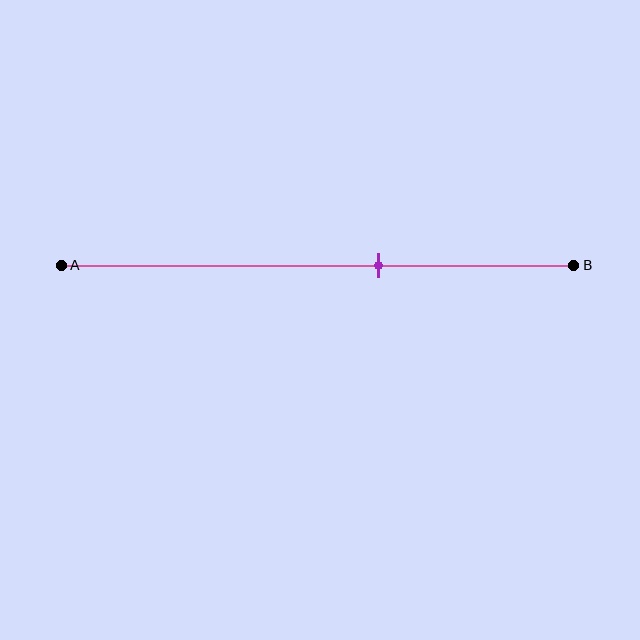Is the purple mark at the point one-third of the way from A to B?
No, the mark is at about 60% from A, not at the 33% one-third point.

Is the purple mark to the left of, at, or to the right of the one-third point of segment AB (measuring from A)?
The purple mark is to the right of the one-third point of segment AB.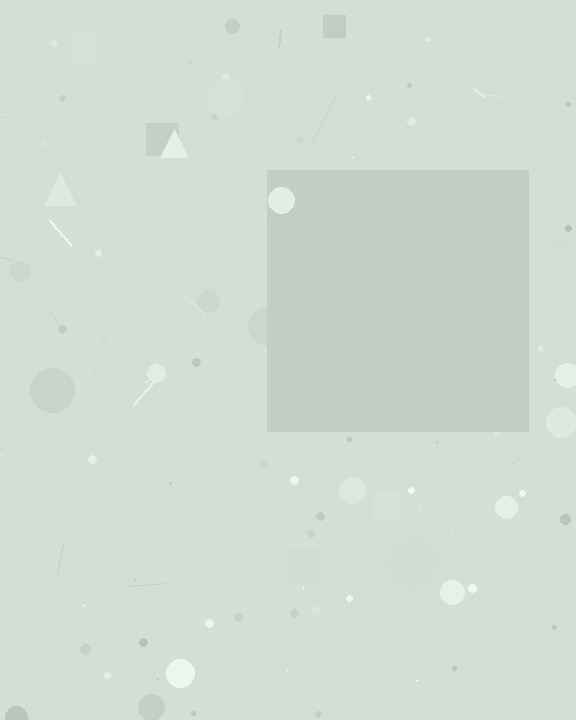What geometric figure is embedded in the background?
A square is embedded in the background.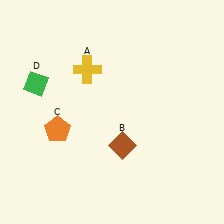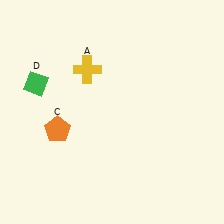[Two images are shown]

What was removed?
The brown diamond (B) was removed in Image 2.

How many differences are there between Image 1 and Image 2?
There is 1 difference between the two images.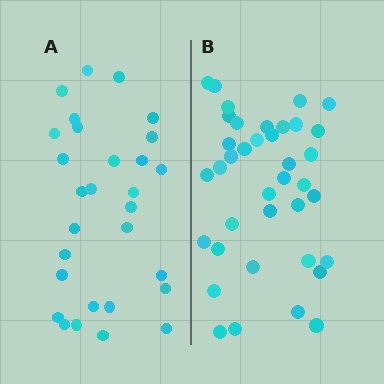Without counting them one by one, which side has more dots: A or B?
Region B (the right region) has more dots.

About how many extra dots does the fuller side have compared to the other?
Region B has roughly 8 or so more dots than region A.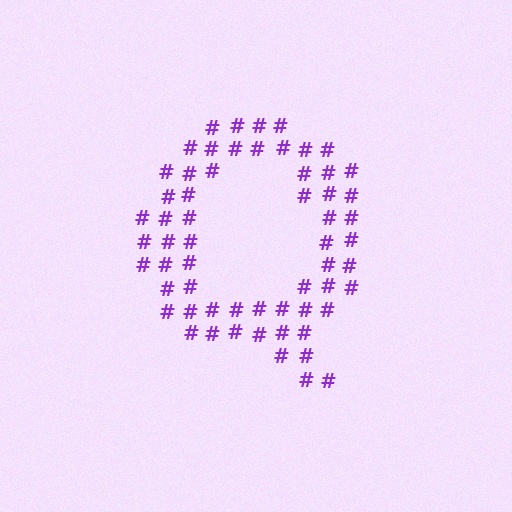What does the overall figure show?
The overall figure shows the letter Q.